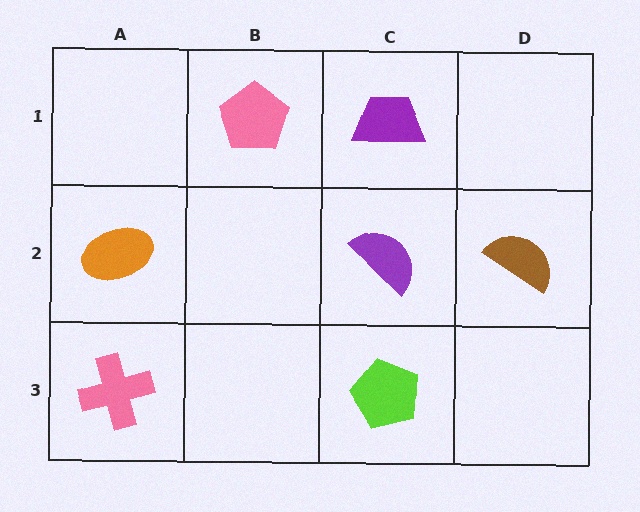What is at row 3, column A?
A pink cross.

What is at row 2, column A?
An orange ellipse.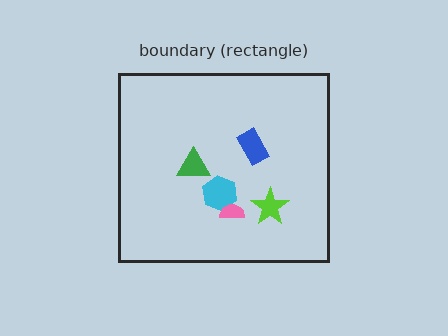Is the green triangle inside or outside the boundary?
Inside.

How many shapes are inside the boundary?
5 inside, 0 outside.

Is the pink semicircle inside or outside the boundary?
Inside.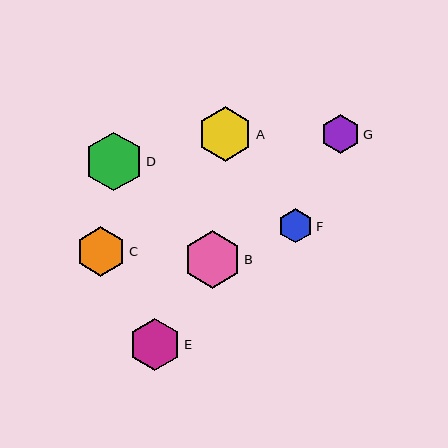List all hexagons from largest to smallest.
From largest to smallest: D, B, A, E, C, G, F.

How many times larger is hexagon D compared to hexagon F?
Hexagon D is approximately 1.7 times the size of hexagon F.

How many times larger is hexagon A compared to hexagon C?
Hexagon A is approximately 1.1 times the size of hexagon C.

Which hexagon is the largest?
Hexagon D is the largest with a size of approximately 59 pixels.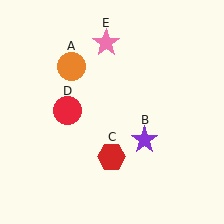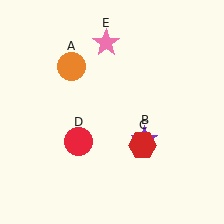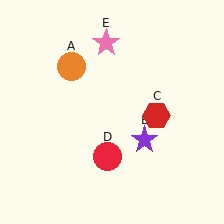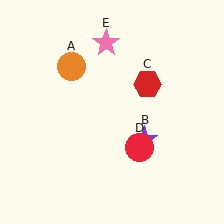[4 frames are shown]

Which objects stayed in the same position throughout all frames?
Orange circle (object A) and purple star (object B) and pink star (object E) remained stationary.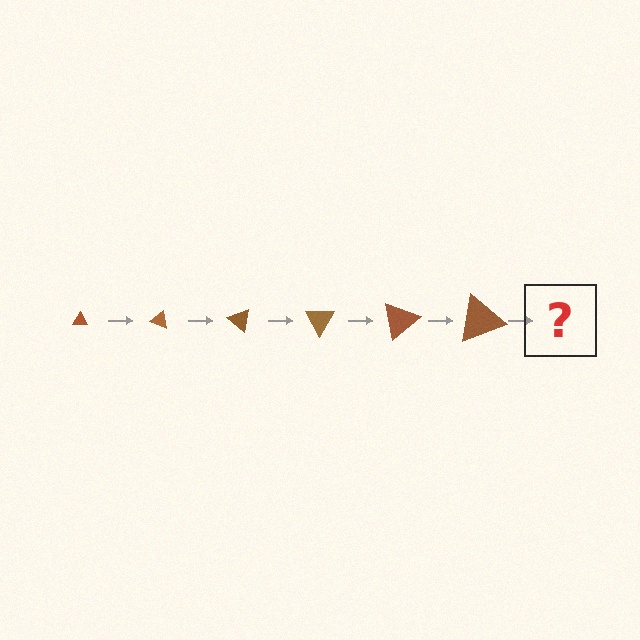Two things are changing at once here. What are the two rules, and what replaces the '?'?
The two rules are that the triangle grows larger each step and it rotates 20 degrees each step. The '?' should be a triangle, larger than the previous one and rotated 120 degrees from the start.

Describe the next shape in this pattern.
It should be a triangle, larger than the previous one and rotated 120 degrees from the start.